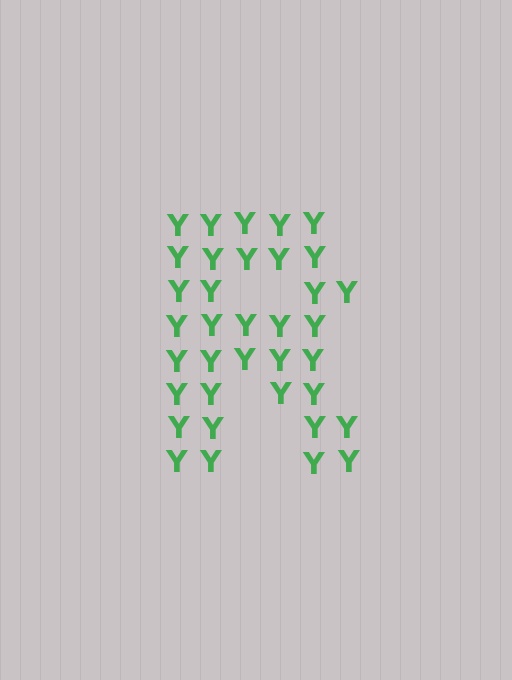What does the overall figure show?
The overall figure shows the letter R.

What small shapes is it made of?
It is made of small letter Y's.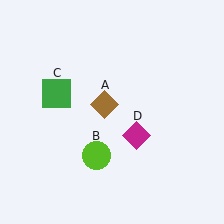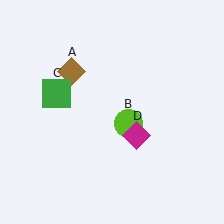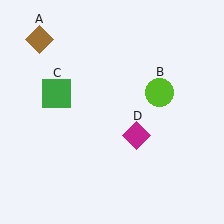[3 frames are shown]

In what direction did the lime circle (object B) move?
The lime circle (object B) moved up and to the right.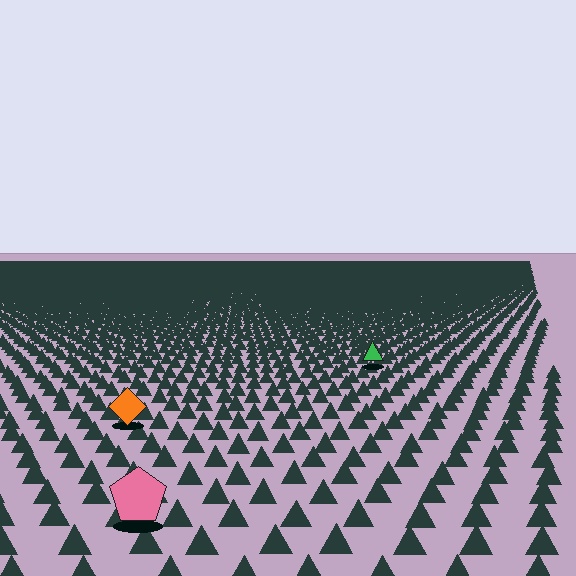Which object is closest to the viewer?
The pink pentagon is closest. The texture marks near it are larger and more spread out.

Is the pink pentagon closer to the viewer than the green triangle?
Yes. The pink pentagon is closer — you can tell from the texture gradient: the ground texture is coarser near it.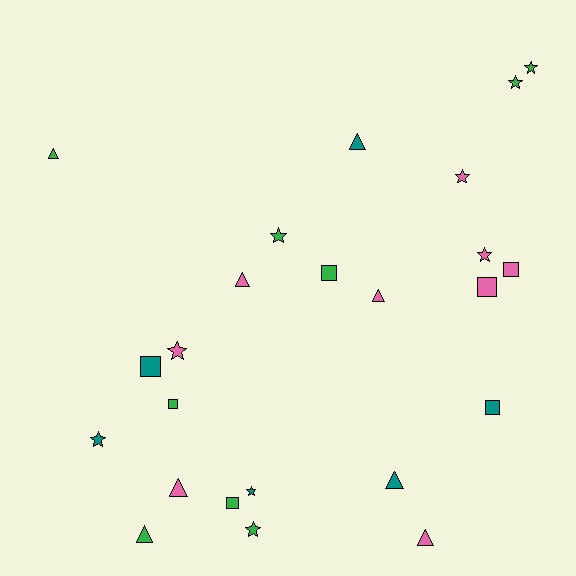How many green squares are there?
There are 3 green squares.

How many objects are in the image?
There are 24 objects.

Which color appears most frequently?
Green, with 9 objects.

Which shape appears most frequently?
Star, with 9 objects.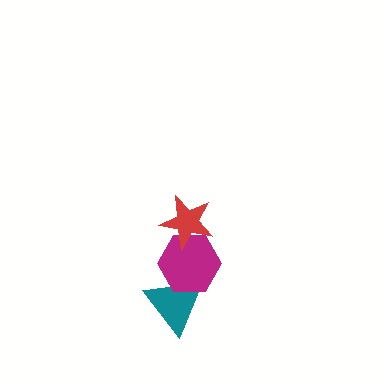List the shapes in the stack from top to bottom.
From top to bottom: the red star, the magenta hexagon, the teal triangle.